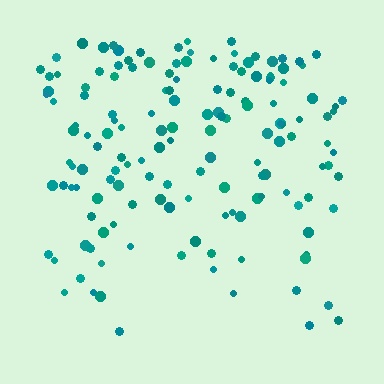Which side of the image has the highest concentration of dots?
The top.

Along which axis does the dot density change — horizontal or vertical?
Vertical.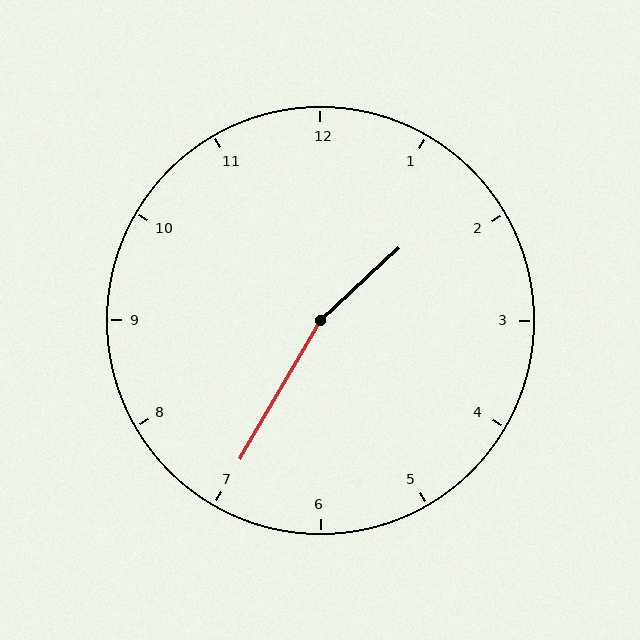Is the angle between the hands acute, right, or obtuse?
It is obtuse.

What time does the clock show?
1:35.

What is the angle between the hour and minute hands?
Approximately 162 degrees.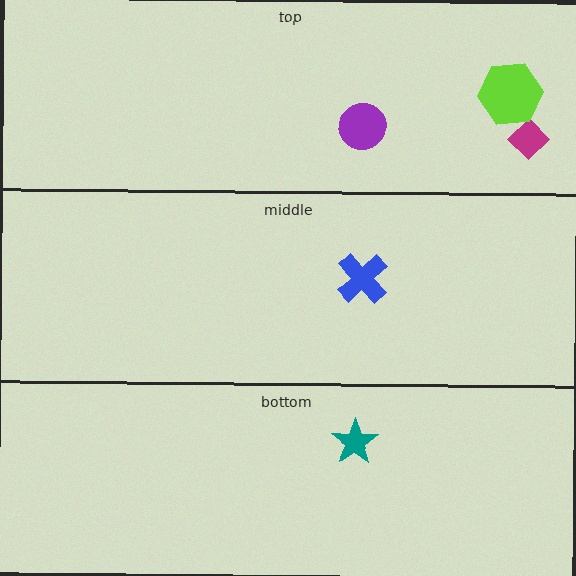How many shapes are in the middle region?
1.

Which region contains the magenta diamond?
The top region.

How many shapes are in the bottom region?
1.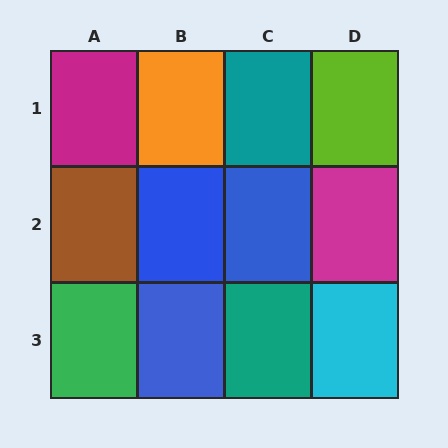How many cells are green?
1 cell is green.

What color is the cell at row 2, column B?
Blue.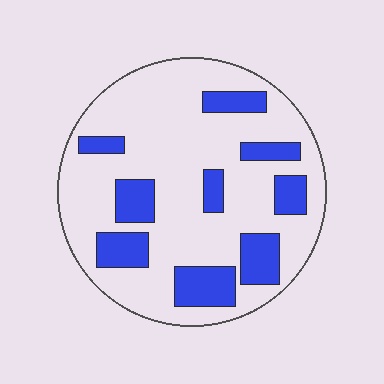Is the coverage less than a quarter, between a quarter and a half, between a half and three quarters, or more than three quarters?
Less than a quarter.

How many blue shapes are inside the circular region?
9.